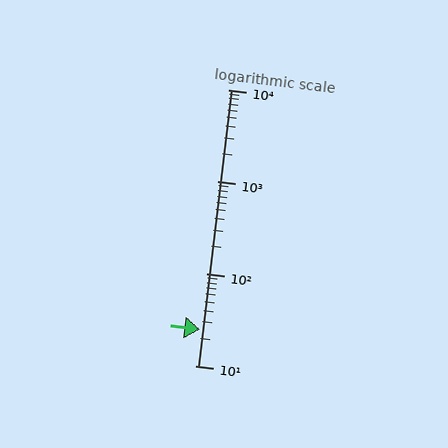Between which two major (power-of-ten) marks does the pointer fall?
The pointer is between 10 and 100.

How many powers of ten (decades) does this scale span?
The scale spans 3 decades, from 10 to 10000.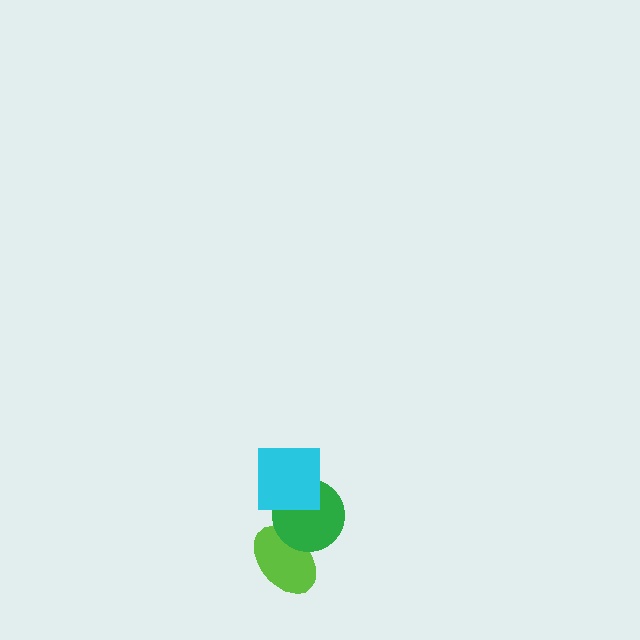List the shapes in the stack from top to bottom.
From top to bottom: the cyan square, the green circle, the lime ellipse.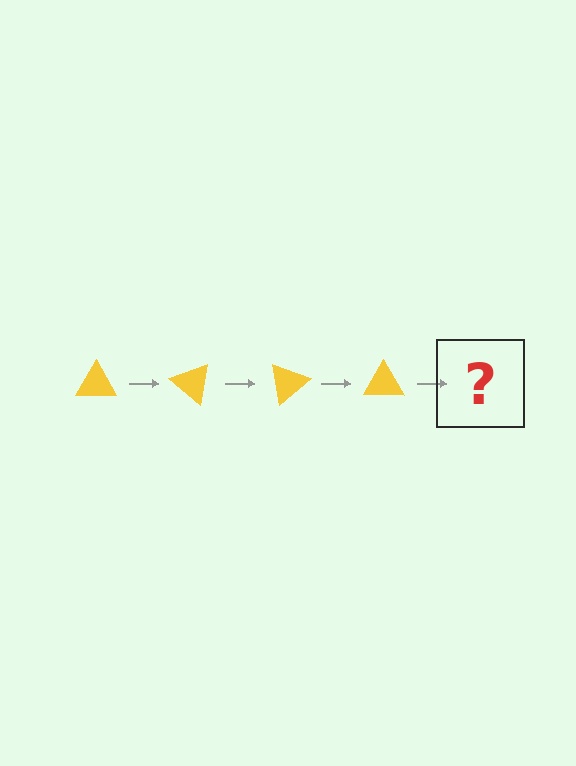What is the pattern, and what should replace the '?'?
The pattern is that the triangle rotates 40 degrees each step. The '?' should be a yellow triangle rotated 160 degrees.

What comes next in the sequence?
The next element should be a yellow triangle rotated 160 degrees.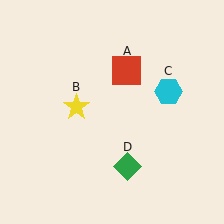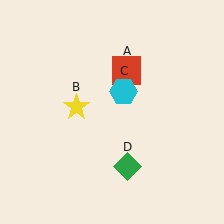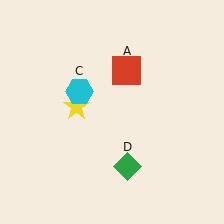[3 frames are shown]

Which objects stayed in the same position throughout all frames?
Red square (object A) and yellow star (object B) and green diamond (object D) remained stationary.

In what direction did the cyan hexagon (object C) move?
The cyan hexagon (object C) moved left.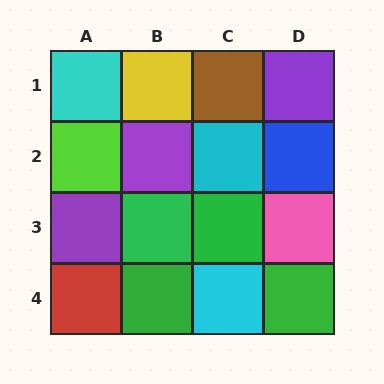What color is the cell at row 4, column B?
Green.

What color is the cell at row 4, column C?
Cyan.